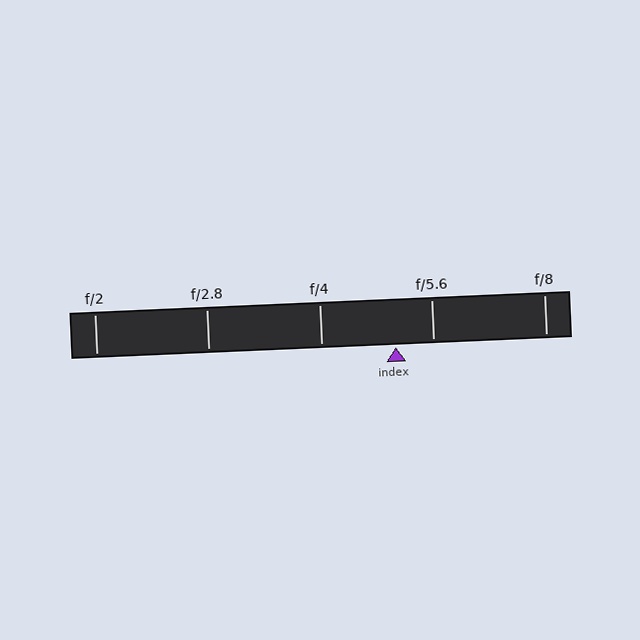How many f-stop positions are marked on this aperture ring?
There are 5 f-stop positions marked.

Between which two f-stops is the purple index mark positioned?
The index mark is between f/4 and f/5.6.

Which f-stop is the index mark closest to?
The index mark is closest to f/5.6.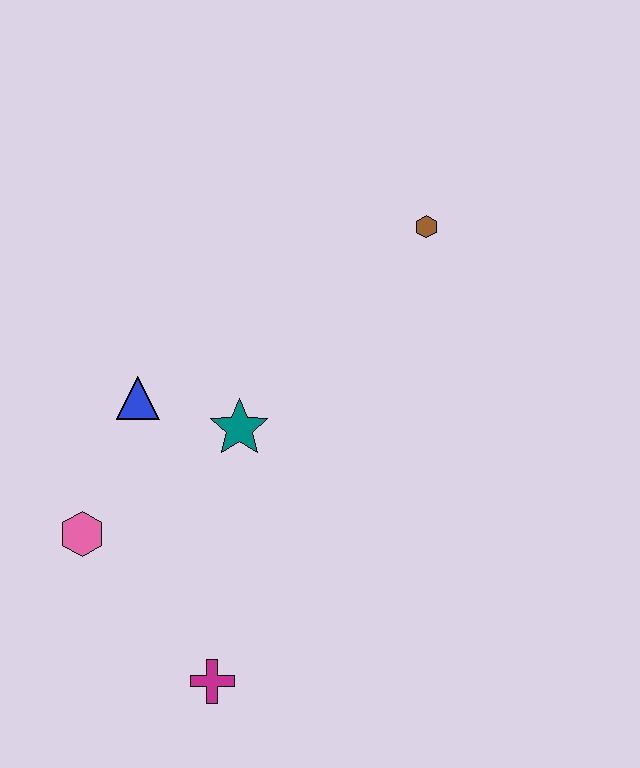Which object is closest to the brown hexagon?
The teal star is closest to the brown hexagon.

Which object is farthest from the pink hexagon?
The brown hexagon is farthest from the pink hexagon.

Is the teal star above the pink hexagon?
Yes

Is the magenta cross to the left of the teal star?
Yes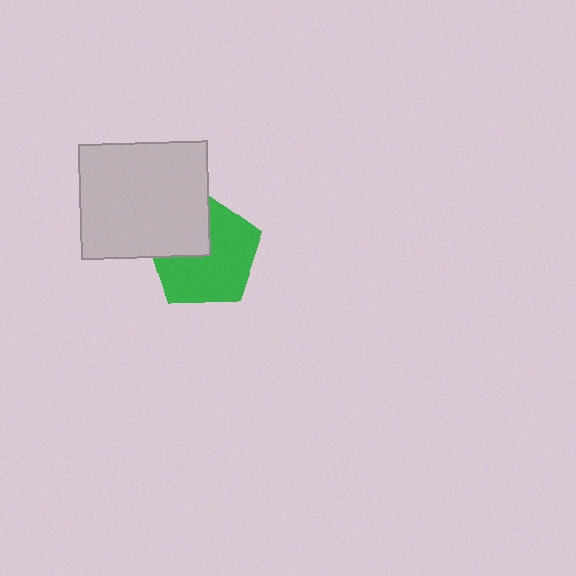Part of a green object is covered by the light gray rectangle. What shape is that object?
It is a pentagon.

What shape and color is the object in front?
The object in front is a light gray rectangle.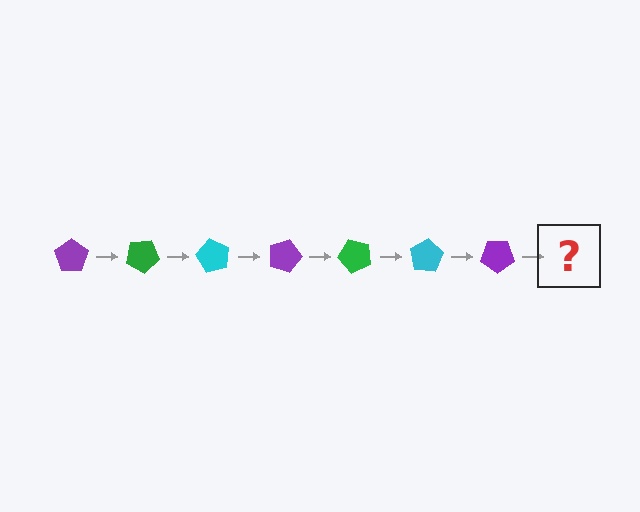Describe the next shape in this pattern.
It should be a green pentagon, rotated 210 degrees from the start.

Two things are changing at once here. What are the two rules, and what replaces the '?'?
The two rules are that it rotates 30 degrees each step and the color cycles through purple, green, and cyan. The '?' should be a green pentagon, rotated 210 degrees from the start.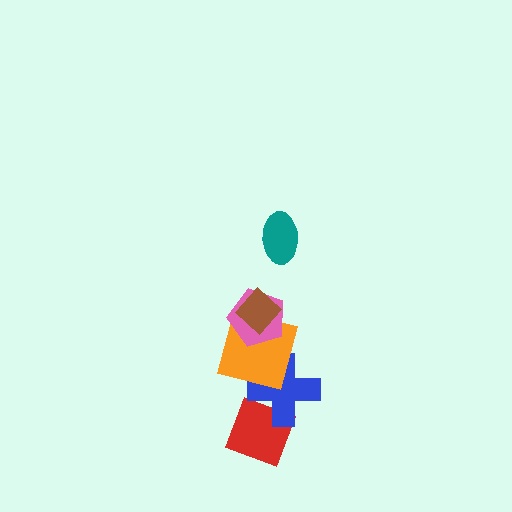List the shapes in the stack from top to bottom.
From top to bottom: the teal ellipse, the brown diamond, the pink pentagon, the orange square, the blue cross, the red diamond.